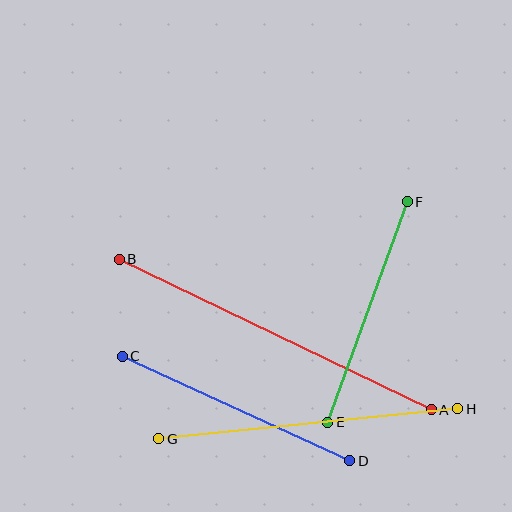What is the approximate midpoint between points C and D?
The midpoint is at approximately (236, 408) pixels.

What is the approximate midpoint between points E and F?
The midpoint is at approximately (367, 312) pixels.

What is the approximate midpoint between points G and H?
The midpoint is at approximately (308, 424) pixels.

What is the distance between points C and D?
The distance is approximately 250 pixels.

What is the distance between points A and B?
The distance is approximately 346 pixels.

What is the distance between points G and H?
The distance is approximately 300 pixels.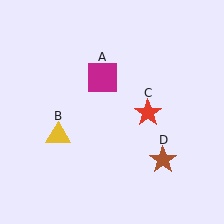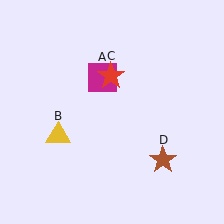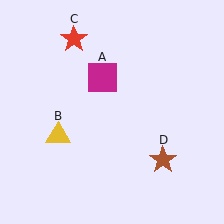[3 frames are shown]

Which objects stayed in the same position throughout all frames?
Magenta square (object A) and yellow triangle (object B) and brown star (object D) remained stationary.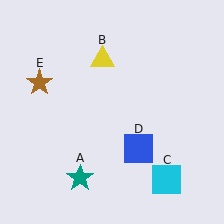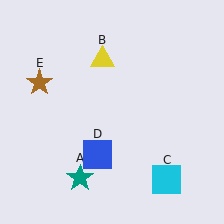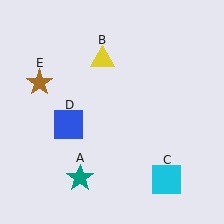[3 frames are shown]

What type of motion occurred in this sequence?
The blue square (object D) rotated clockwise around the center of the scene.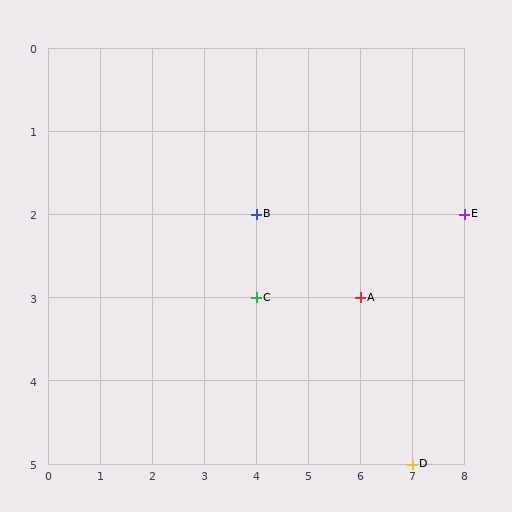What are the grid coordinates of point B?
Point B is at grid coordinates (4, 2).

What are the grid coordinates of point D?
Point D is at grid coordinates (7, 5).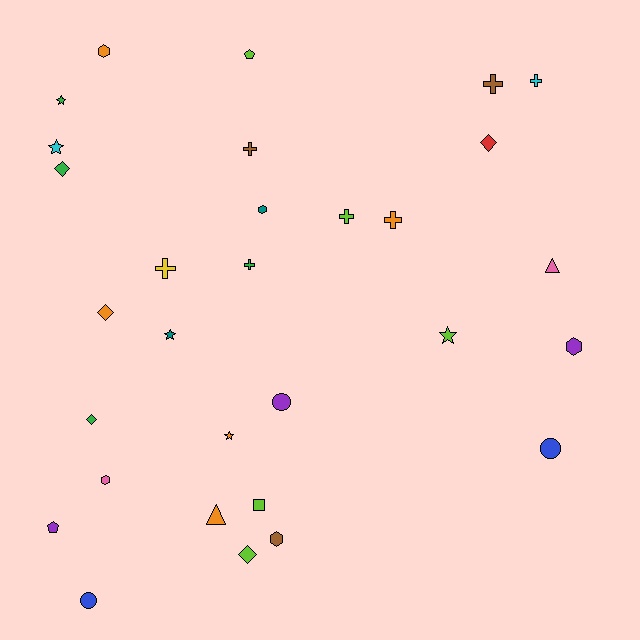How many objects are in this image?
There are 30 objects.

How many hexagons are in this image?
There are 5 hexagons.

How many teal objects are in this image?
There are 2 teal objects.